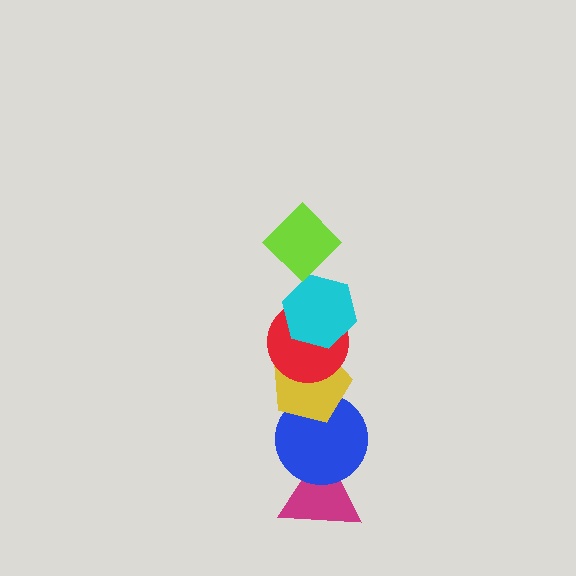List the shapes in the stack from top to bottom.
From top to bottom: the lime diamond, the cyan hexagon, the red circle, the yellow pentagon, the blue circle, the magenta triangle.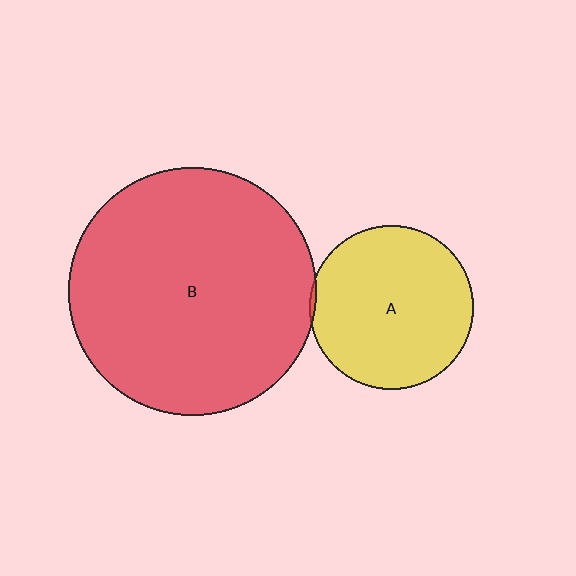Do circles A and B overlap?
Yes.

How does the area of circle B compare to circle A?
Approximately 2.3 times.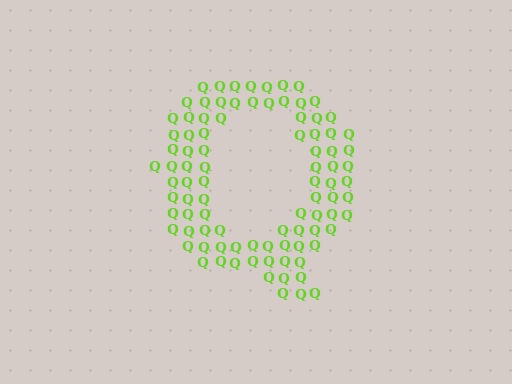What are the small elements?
The small elements are letter Q's.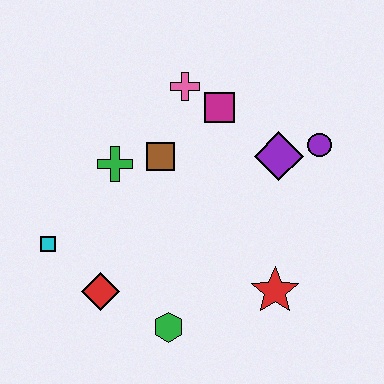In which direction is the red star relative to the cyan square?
The red star is to the right of the cyan square.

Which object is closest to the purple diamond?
The purple circle is closest to the purple diamond.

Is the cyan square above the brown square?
No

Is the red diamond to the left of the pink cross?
Yes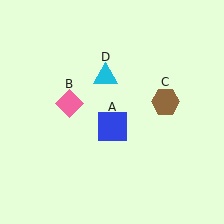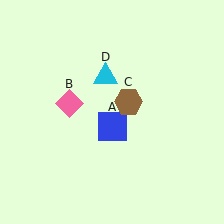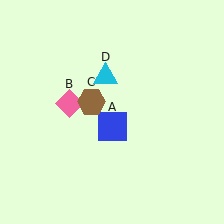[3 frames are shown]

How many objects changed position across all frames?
1 object changed position: brown hexagon (object C).